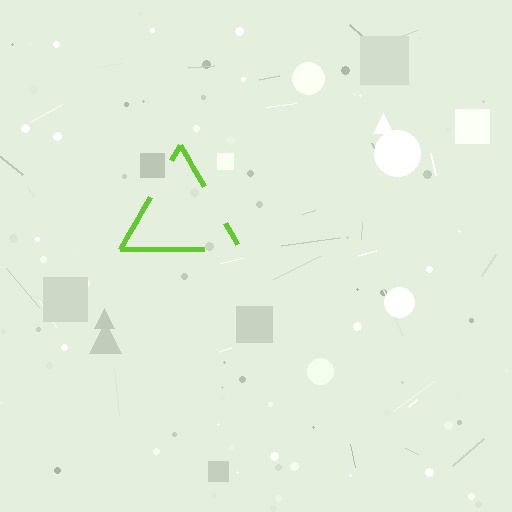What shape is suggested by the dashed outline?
The dashed outline suggests a triangle.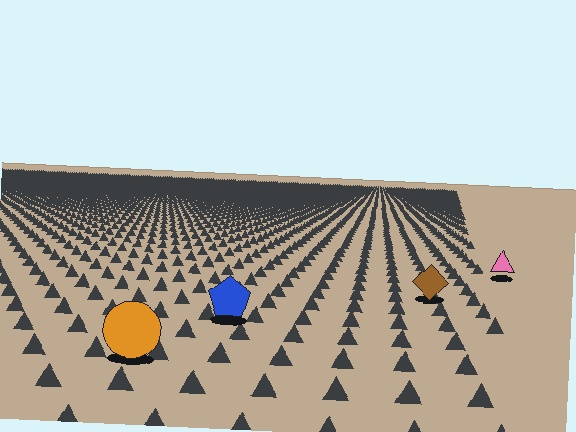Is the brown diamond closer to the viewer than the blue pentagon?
No. The blue pentagon is closer — you can tell from the texture gradient: the ground texture is coarser near it.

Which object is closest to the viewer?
The orange circle is closest. The texture marks near it are larger and more spread out.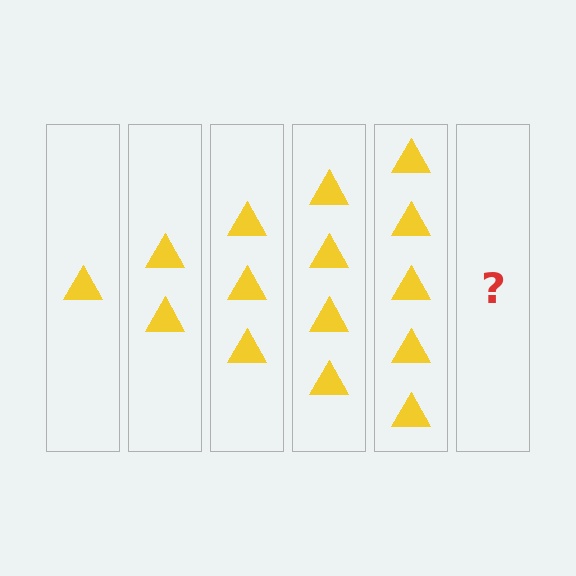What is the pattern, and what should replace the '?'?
The pattern is that each step adds one more triangle. The '?' should be 6 triangles.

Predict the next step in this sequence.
The next step is 6 triangles.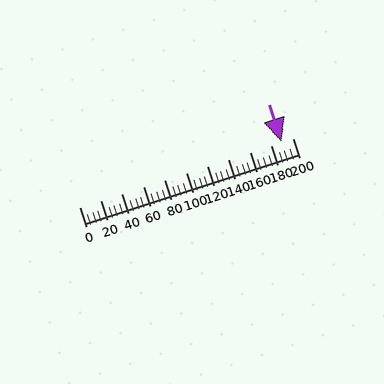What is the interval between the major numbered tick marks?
The major tick marks are spaced 20 units apart.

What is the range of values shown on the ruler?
The ruler shows values from 0 to 200.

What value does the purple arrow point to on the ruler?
The purple arrow points to approximately 190.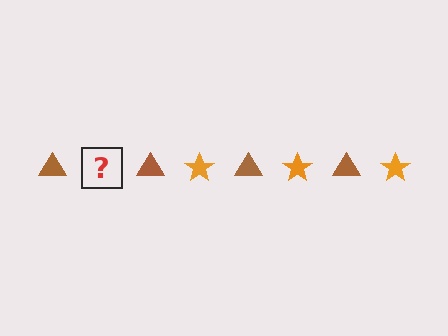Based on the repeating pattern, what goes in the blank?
The blank should be an orange star.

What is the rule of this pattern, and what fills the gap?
The rule is that the pattern alternates between brown triangle and orange star. The gap should be filled with an orange star.